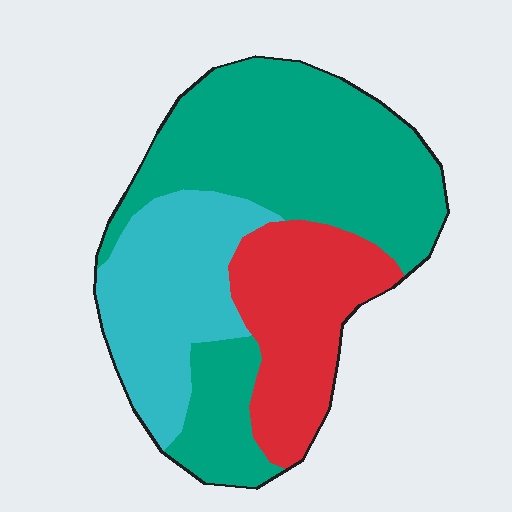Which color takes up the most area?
Teal, at roughly 50%.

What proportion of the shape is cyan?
Cyan takes up between a sixth and a third of the shape.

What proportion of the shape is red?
Red covers around 25% of the shape.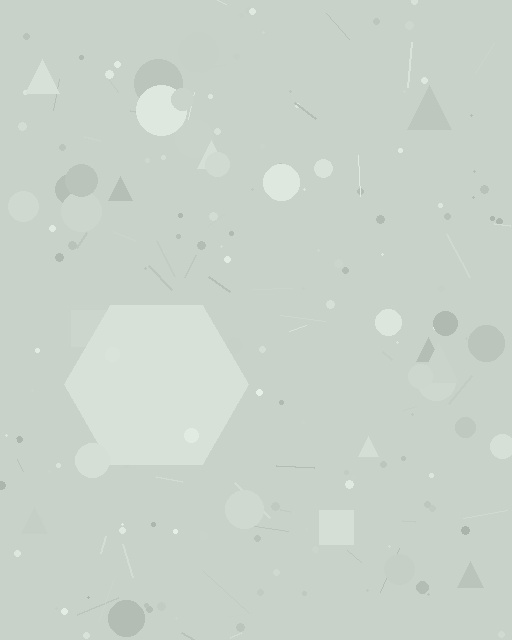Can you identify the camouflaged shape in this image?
The camouflaged shape is a hexagon.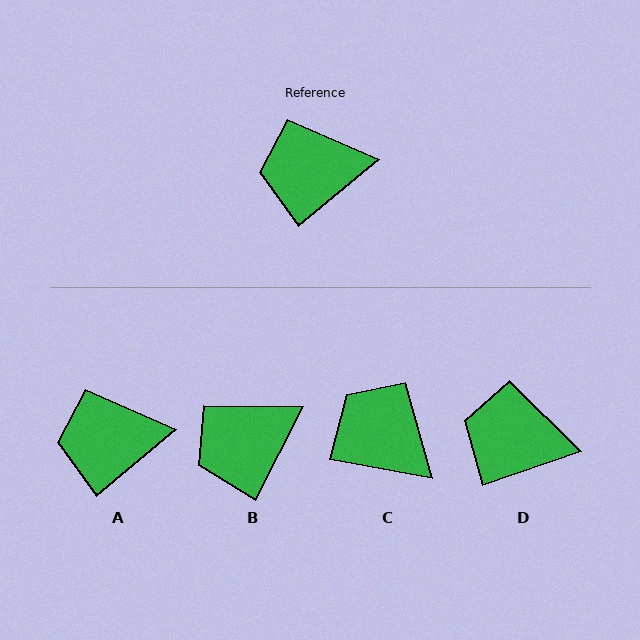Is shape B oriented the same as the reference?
No, it is off by about 23 degrees.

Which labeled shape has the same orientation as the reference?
A.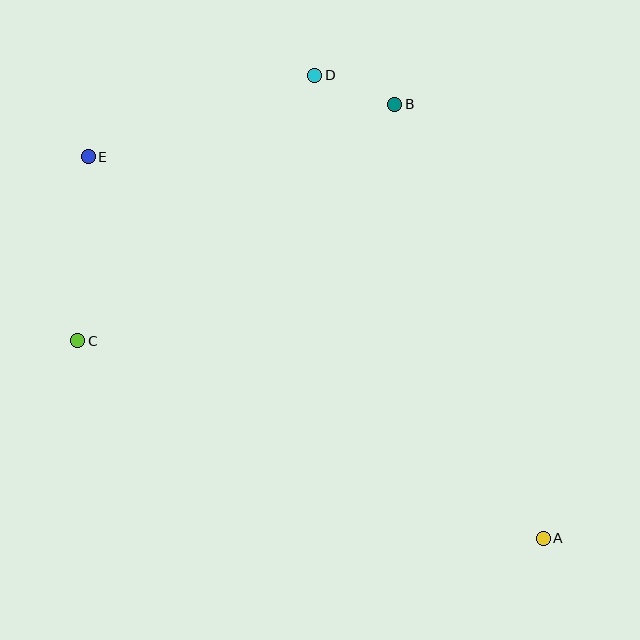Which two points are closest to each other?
Points B and D are closest to each other.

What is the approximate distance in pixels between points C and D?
The distance between C and D is approximately 356 pixels.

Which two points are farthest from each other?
Points A and E are farthest from each other.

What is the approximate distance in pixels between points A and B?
The distance between A and B is approximately 459 pixels.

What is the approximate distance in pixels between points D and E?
The distance between D and E is approximately 241 pixels.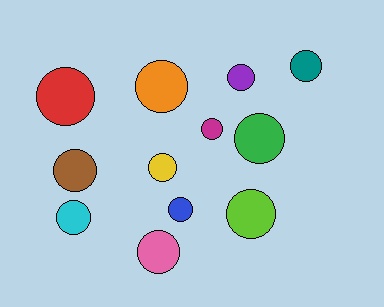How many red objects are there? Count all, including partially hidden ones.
There is 1 red object.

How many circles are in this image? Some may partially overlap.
There are 12 circles.